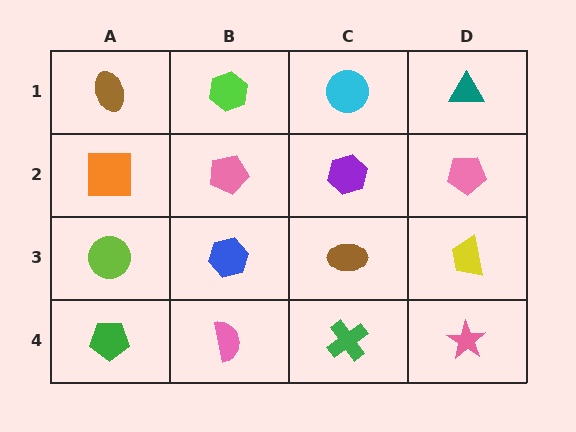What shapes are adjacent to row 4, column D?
A yellow trapezoid (row 3, column D), a green cross (row 4, column C).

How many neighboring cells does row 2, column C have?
4.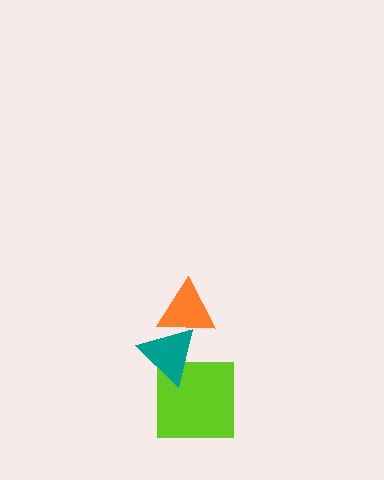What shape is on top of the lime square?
The teal triangle is on top of the lime square.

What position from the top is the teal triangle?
The teal triangle is 2nd from the top.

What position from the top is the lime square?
The lime square is 3rd from the top.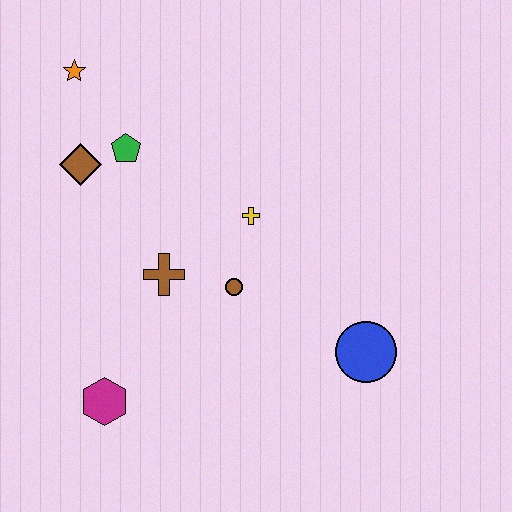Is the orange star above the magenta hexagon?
Yes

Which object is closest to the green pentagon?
The brown diamond is closest to the green pentagon.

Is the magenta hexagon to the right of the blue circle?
No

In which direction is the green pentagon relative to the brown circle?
The green pentagon is above the brown circle.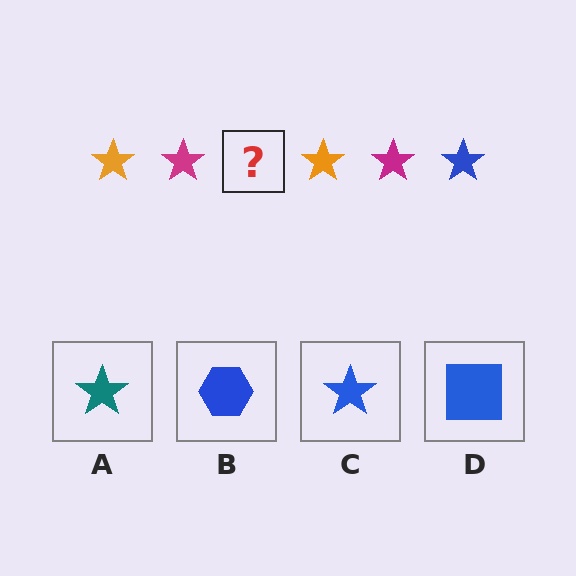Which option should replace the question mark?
Option C.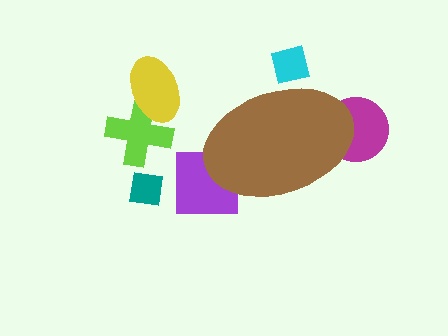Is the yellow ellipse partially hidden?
No, the yellow ellipse is fully visible.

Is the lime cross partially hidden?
No, the lime cross is fully visible.